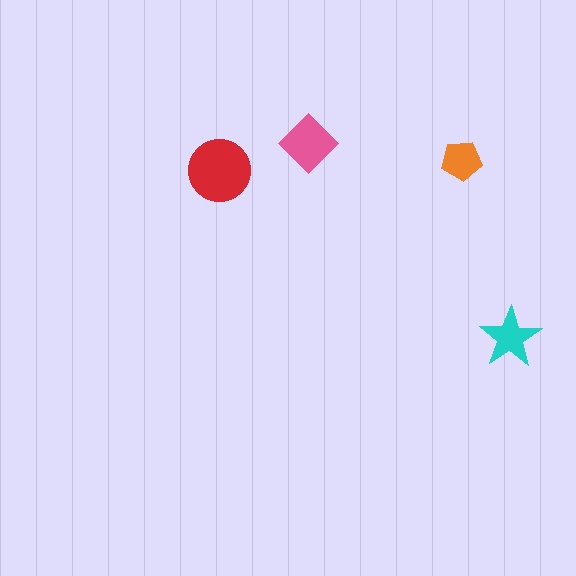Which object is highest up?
The pink diamond is topmost.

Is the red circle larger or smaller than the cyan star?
Larger.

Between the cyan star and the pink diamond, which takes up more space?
The pink diamond.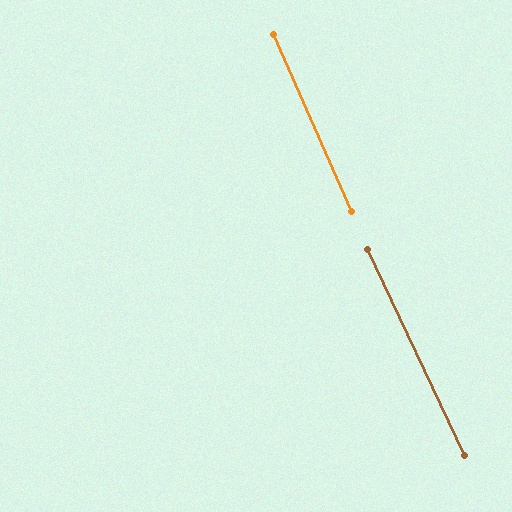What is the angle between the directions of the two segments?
Approximately 2 degrees.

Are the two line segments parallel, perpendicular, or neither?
Parallel — their directions differ by only 1.5°.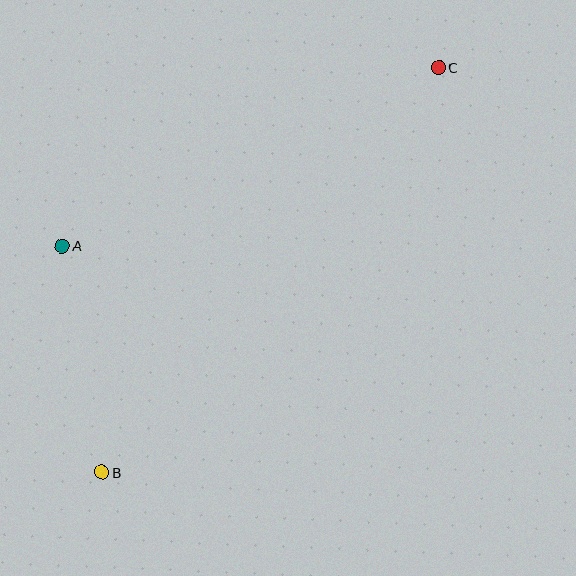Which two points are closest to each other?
Points A and B are closest to each other.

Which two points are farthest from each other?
Points B and C are farthest from each other.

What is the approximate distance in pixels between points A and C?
The distance between A and C is approximately 417 pixels.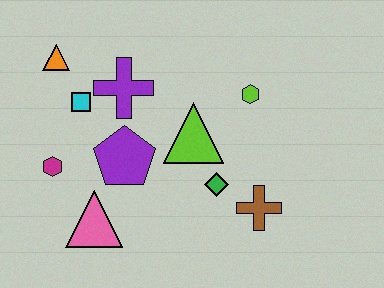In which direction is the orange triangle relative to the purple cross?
The orange triangle is to the left of the purple cross.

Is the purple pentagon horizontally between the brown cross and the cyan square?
Yes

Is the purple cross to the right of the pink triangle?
Yes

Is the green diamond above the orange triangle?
No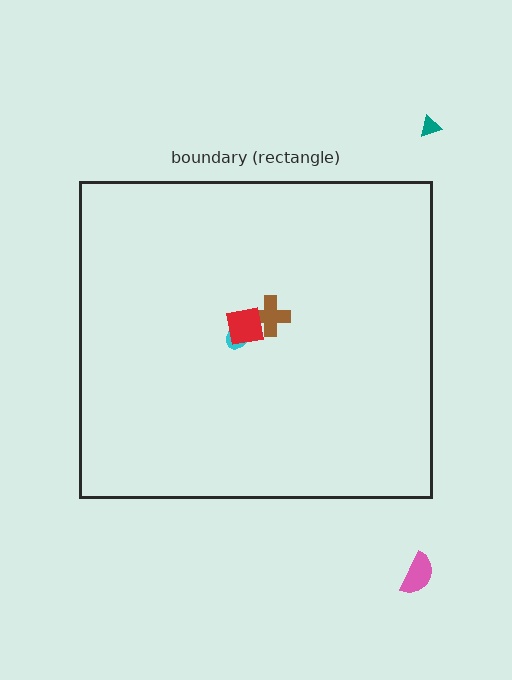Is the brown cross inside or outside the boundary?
Inside.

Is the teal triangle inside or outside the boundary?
Outside.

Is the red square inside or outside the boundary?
Inside.